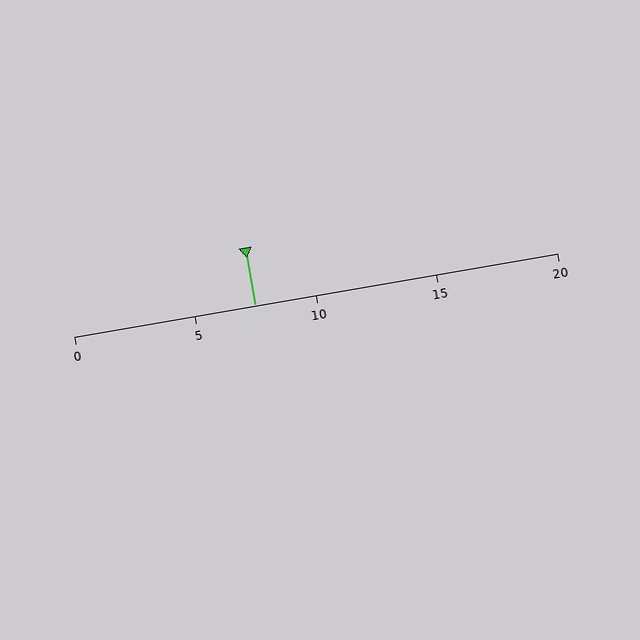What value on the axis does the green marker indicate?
The marker indicates approximately 7.5.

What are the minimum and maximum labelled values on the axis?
The axis runs from 0 to 20.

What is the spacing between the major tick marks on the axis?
The major ticks are spaced 5 apart.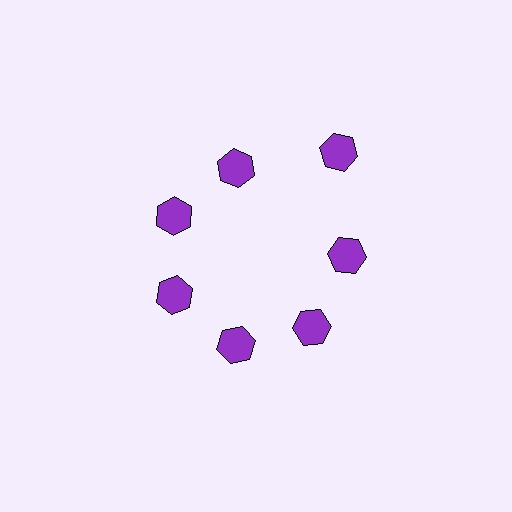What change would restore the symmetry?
The symmetry would be restored by moving it inward, back onto the ring so that all 7 hexagons sit at equal angles and equal distance from the center.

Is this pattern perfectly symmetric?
No. The 7 purple hexagons are arranged in a ring, but one element near the 1 o'clock position is pushed outward from the center, breaking the 7-fold rotational symmetry.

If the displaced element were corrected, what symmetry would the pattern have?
It would have 7-fold rotational symmetry — the pattern would map onto itself every 51 degrees.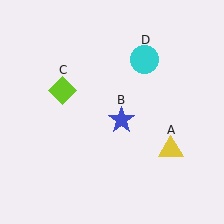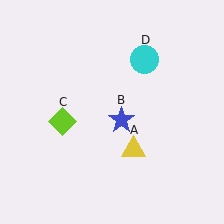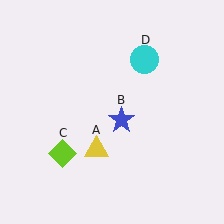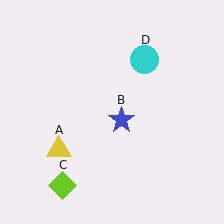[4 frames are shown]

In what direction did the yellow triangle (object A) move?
The yellow triangle (object A) moved left.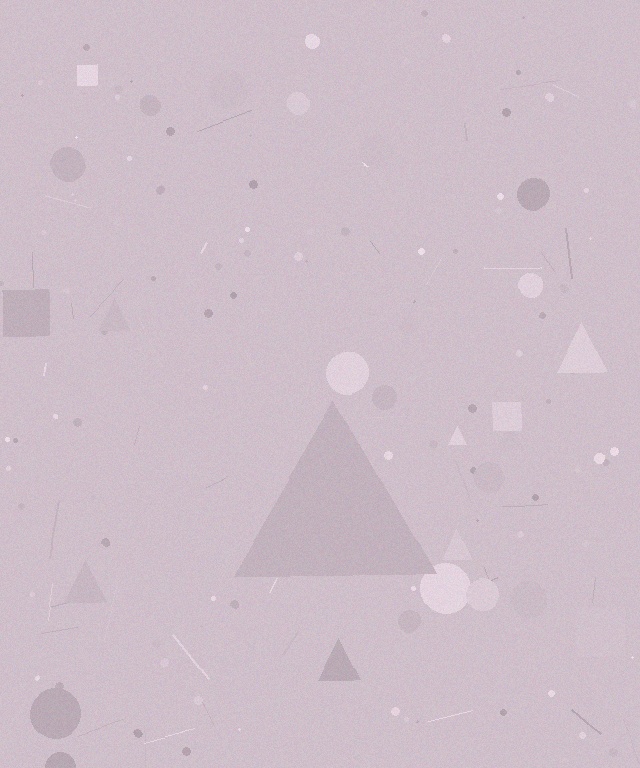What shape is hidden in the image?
A triangle is hidden in the image.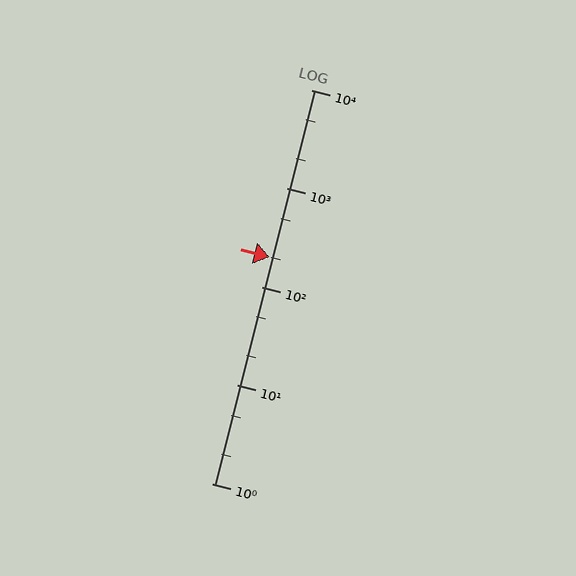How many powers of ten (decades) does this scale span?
The scale spans 4 decades, from 1 to 10000.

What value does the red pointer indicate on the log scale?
The pointer indicates approximately 200.